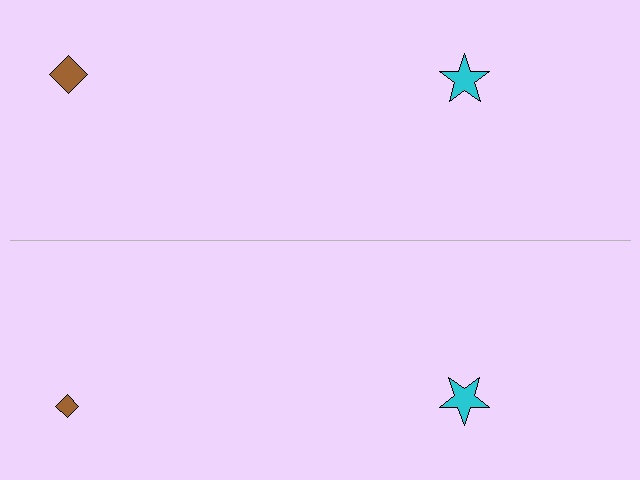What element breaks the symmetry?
The brown diamond on the bottom side has a different size than its mirror counterpart.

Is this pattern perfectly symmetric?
No, the pattern is not perfectly symmetric. The brown diamond on the bottom side has a different size than its mirror counterpart.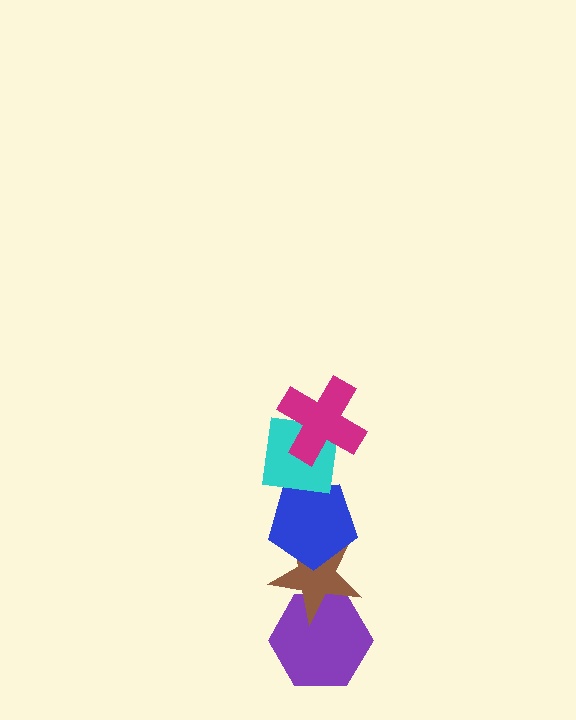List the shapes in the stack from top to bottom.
From top to bottom: the magenta cross, the cyan square, the blue pentagon, the brown star, the purple hexagon.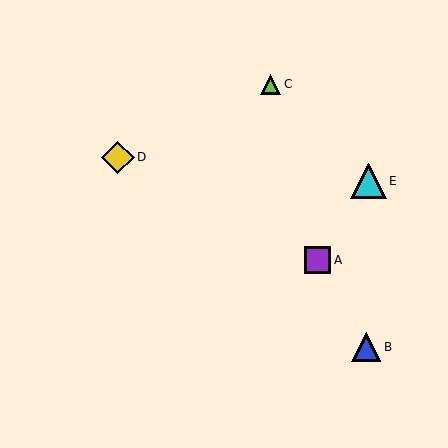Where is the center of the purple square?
The center of the purple square is at (318, 260).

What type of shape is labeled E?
Shape E is a cyan triangle.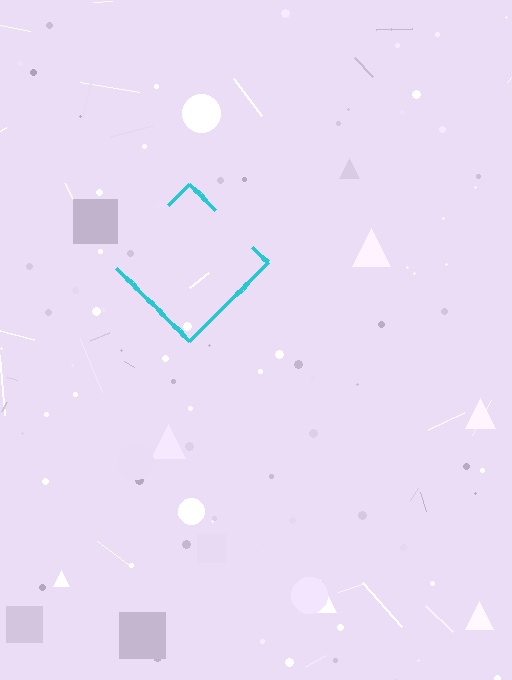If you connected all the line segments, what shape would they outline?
They would outline a diamond.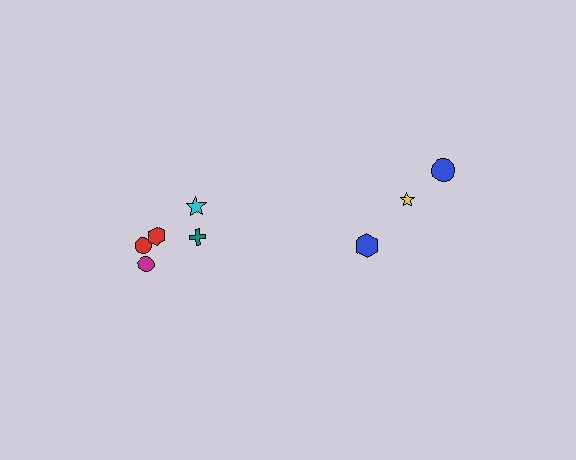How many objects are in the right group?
There are 3 objects.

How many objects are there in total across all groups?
There are 8 objects.